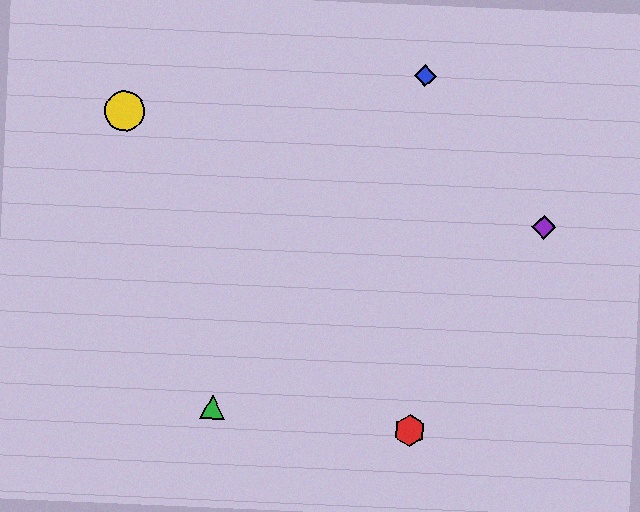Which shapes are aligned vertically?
The red hexagon, the blue diamond are aligned vertically.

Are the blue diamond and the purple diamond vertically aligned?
No, the blue diamond is at x≈425 and the purple diamond is at x≈544.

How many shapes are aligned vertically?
2 shapes (the red hexagon, the blue diamond) are aligned vertically.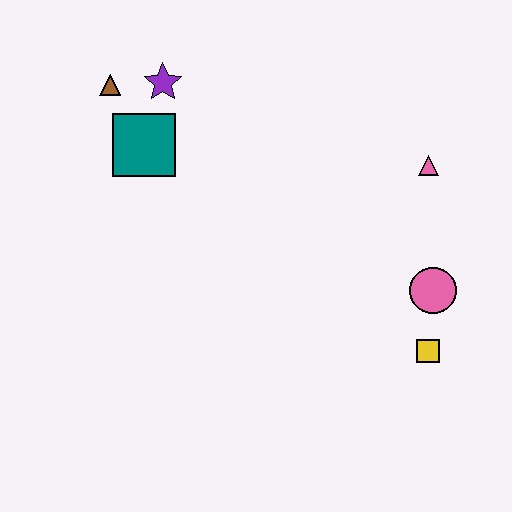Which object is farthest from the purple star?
The yellow square is farthest from the purple star.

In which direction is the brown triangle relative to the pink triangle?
The brown triangle is to the left of the pink triangle.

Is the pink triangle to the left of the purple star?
No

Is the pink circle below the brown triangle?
Yes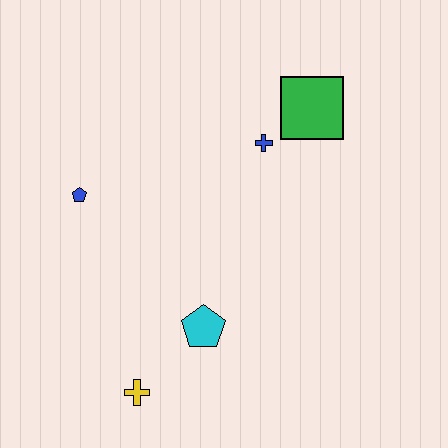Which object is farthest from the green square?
The yellow cross is farthest from the green square.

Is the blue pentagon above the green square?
No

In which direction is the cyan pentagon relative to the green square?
The cyan pentagon is below the green square.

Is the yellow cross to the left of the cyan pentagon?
Yes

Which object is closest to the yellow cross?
The cyan pentagon is closest to the yellow cross.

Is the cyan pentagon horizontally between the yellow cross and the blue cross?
Yes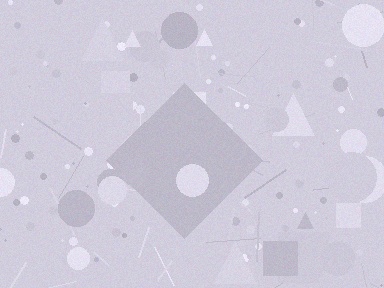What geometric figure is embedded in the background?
A diamond is embedded in the background.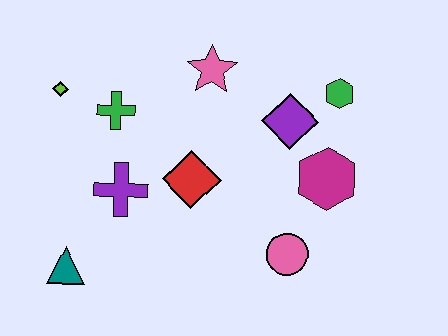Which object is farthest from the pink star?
The teal triangle is farthest from the pink star.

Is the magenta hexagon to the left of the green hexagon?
Yes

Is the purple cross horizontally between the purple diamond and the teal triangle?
Yes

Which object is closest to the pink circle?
The magenta hexagon is closest to the pink circle.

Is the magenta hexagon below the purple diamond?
Yes